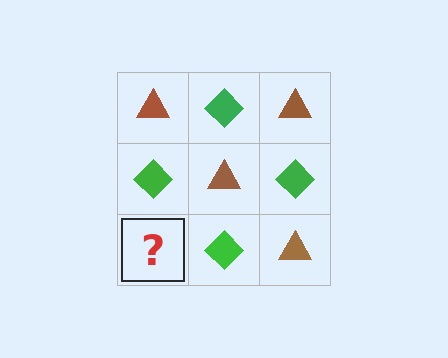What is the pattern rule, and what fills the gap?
The rule is that it alternates brown triangle and green diamond in a checkerboard pattern. The gap should be filled with a brown triangle.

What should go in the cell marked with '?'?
The missing cell should contain a brown triangle.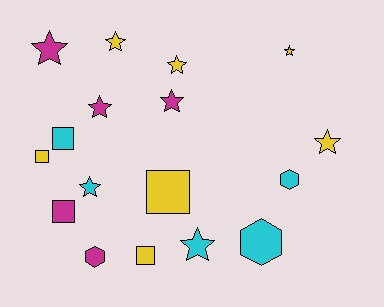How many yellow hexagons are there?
There are no yellow hexagons.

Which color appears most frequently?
Yellow, with 7 objects.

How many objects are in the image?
There are 17 objects.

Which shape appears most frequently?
Star, with 9 objects.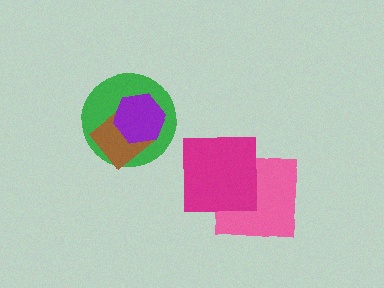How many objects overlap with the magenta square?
1 object overlaps with the magenta square.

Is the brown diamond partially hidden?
Yes, it is partially covered by another shape.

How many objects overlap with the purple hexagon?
2 objects overlap with the purple hexagon.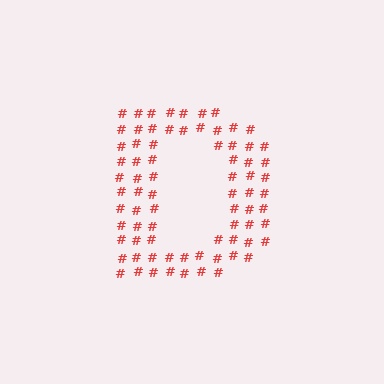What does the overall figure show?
The overall figure shows the letter D.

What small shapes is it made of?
It is made of small hash symbols.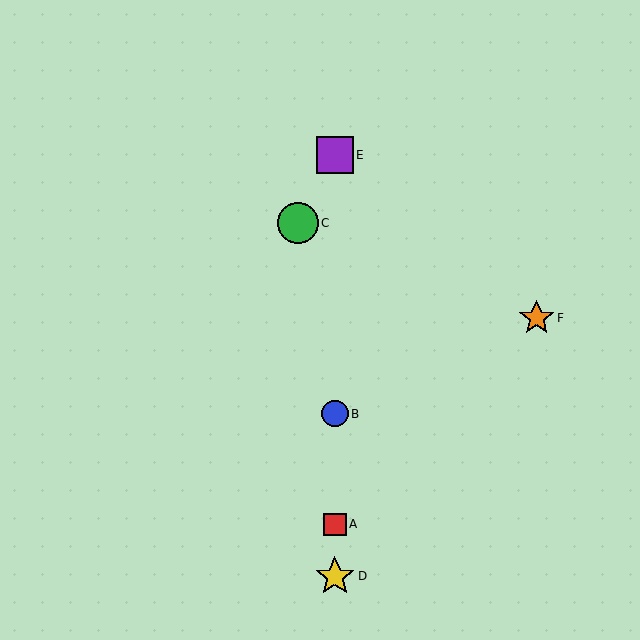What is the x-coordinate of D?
Object D is at x≈335.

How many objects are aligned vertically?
4 objects (A, B, D, E) are aligned vertically.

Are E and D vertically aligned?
Yes, both are at x≈335.